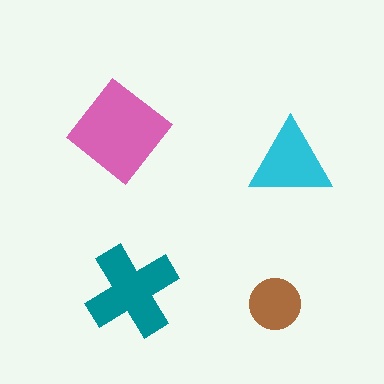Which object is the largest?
The pink diamond.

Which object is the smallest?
The brown circle.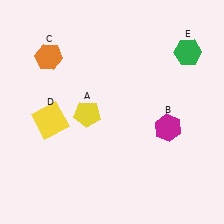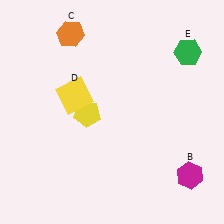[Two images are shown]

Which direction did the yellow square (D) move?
The yellow square (D) moved up.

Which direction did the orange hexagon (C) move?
The orange hexagon (C) moved up.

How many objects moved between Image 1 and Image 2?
3 objects moved between the two images.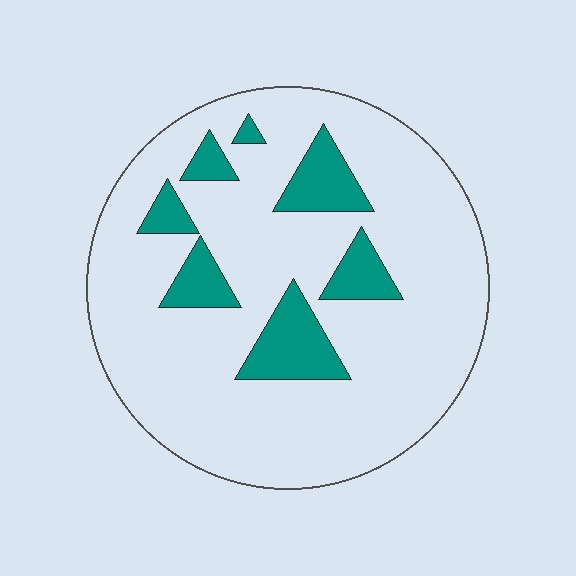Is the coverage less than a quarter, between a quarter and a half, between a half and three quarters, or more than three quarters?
Less than a quarter.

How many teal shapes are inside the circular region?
7.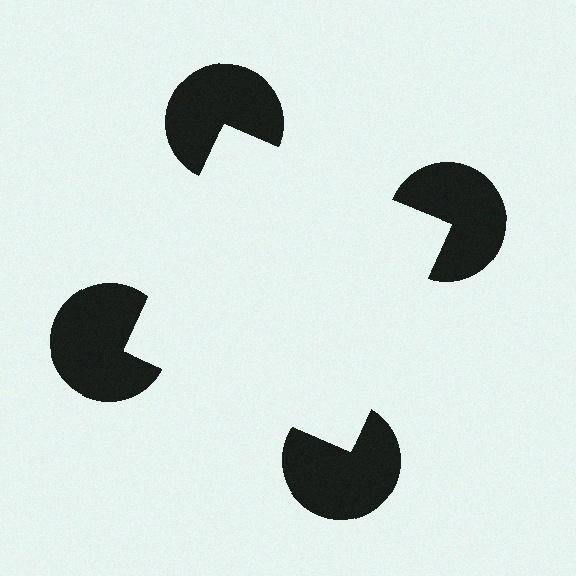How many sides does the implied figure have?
4 sides.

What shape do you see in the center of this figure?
An illusory square — its edges are inferred from the aligned wedge cuts in the pac-man discs, not physically drawn.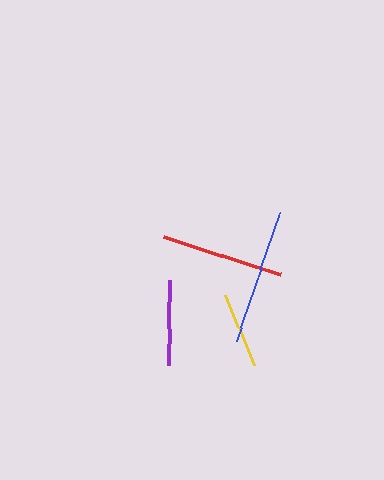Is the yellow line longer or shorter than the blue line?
The blue line is longer than the yellow line.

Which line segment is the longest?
The blue line is the longest at approximately 136 pixels.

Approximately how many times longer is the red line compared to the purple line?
The red line is approximately 1.4 times the length of the purple line.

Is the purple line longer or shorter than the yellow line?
The purple line is longer than the yellow line.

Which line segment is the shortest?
The yellow line is the shortest at approximately 76 pixels.